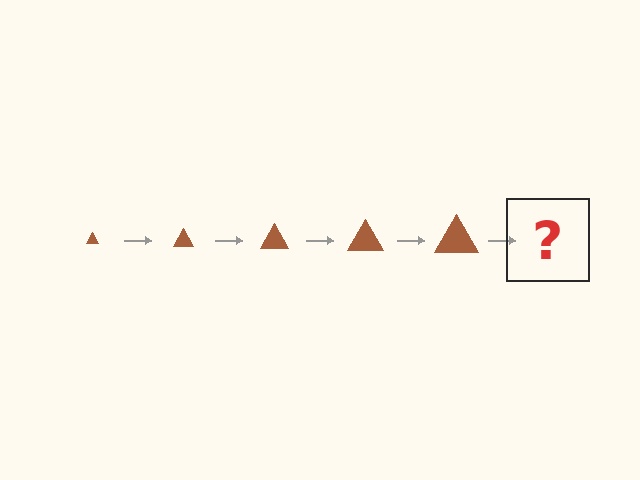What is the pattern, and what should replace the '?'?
The pattern is that the triangle gets progressively larger each step. The '?' should be a brown triangle, larger than the previous one.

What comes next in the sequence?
The next element should be a brown triangle, larger than the previous one.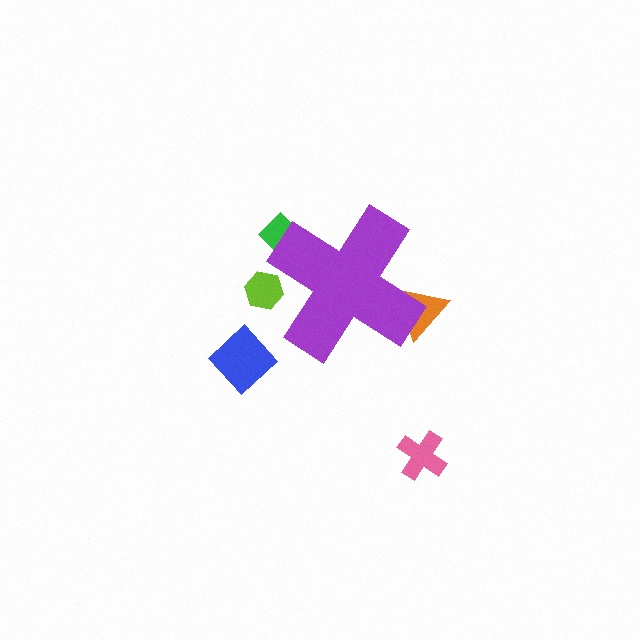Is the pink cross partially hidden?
No, the pink cross is fully visible.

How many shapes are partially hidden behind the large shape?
3 shapes are partially hidden.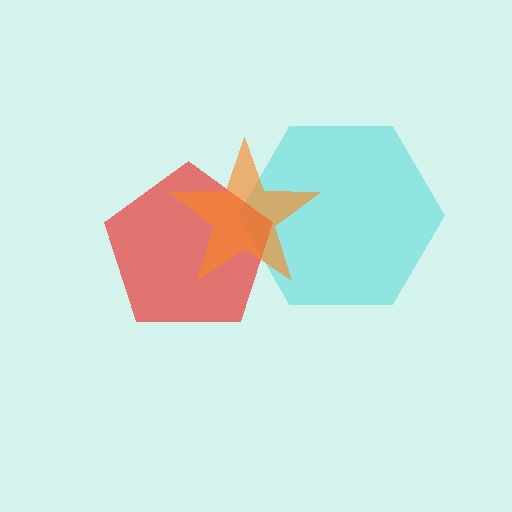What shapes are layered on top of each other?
The layered shapes are: a cyan hexagon, a red pentagon, an orange star.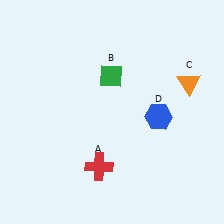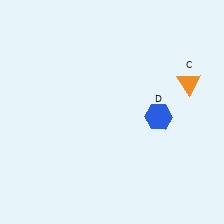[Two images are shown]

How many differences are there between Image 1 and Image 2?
There are 2 differences between the two images.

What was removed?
The green diamond (B), the red cross (A) were removed in Image 2.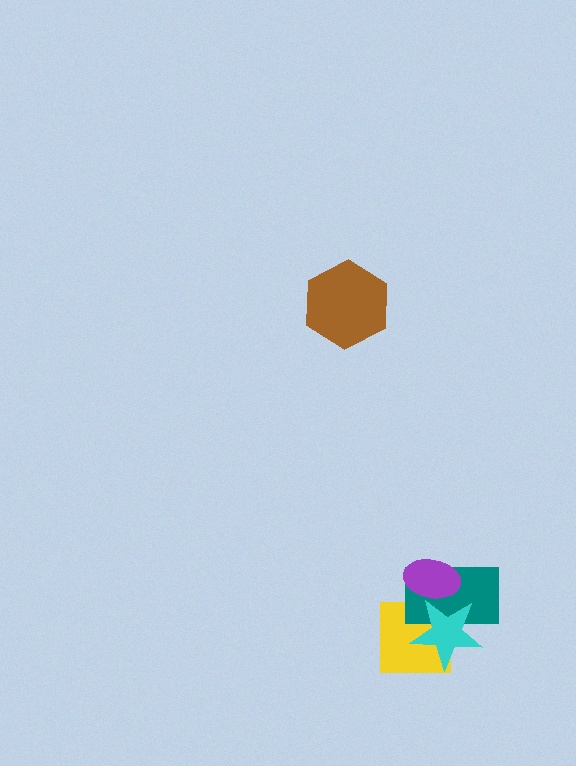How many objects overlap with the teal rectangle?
3 objects overlap with the teal rectangle.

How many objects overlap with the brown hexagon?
0 objects overlap with the brown hexagon.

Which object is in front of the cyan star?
The purple ellipse is in front of the cyan star.